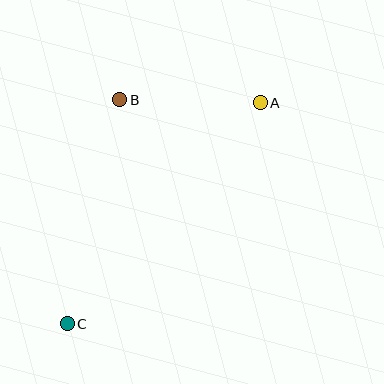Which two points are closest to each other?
Points A and B are closest to each other.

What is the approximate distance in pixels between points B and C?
The distance between B and C is approximately 230 pixels.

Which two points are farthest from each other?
Points A and C are farthest from each other.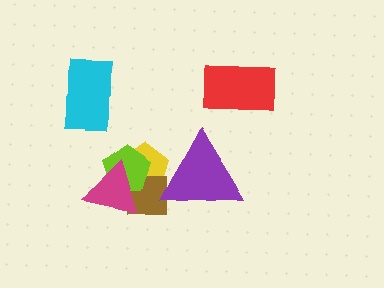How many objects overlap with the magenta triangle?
3 objects overlap with the magenta triangle.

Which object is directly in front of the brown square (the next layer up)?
The lime pentagon is directly in front of the brown square.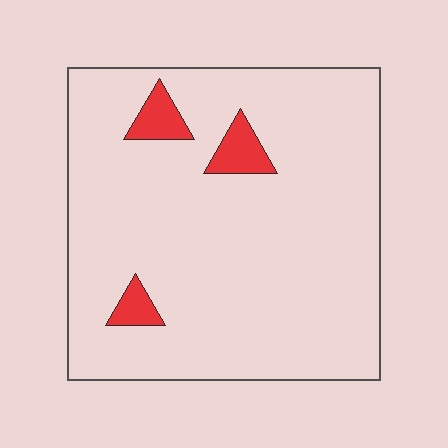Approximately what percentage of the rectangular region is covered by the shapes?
Approximately 5%.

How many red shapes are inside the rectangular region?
3.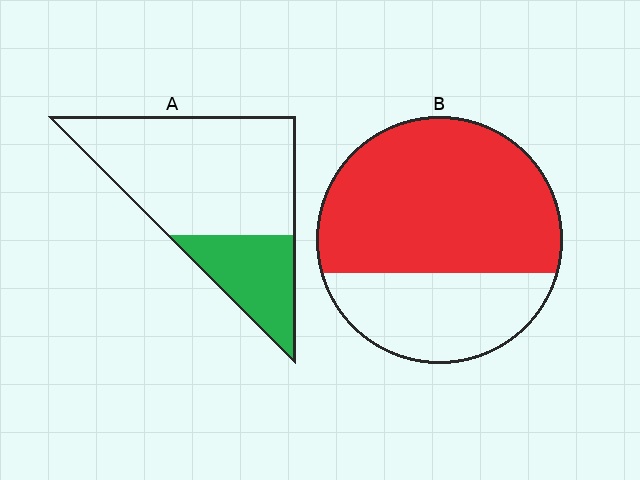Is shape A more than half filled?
No.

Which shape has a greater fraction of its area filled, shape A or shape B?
Shape B.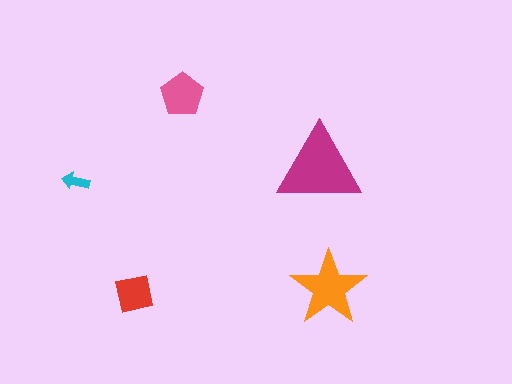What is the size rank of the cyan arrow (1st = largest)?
5th.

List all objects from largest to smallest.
The magenta triangle, the orange star, the pink pentagon, the red square, the cyan arrow.